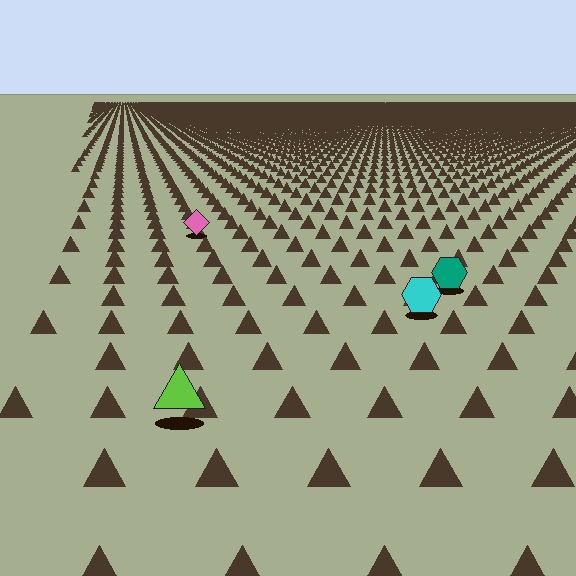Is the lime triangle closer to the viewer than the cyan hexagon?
Yes. The lime triangle is closer — you can tell from the texture gradient: the ground texture is coarser near it.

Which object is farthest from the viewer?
The pink diamond is farthest from the viewer. It appears smaller and the ground texture around it is denser.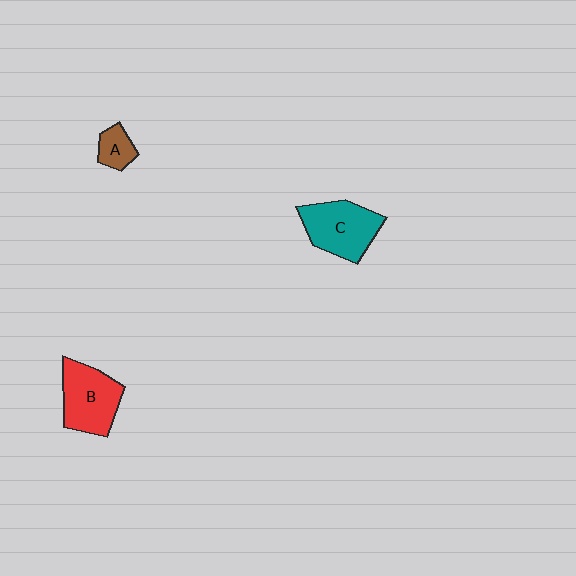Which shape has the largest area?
Shape C (teal).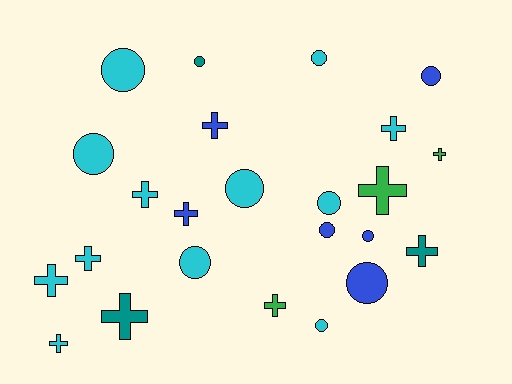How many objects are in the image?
There are 24 objects.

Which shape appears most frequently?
Circle, with 12 objects.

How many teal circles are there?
There is 1 teal circle.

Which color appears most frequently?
Cyan, with 12 objects.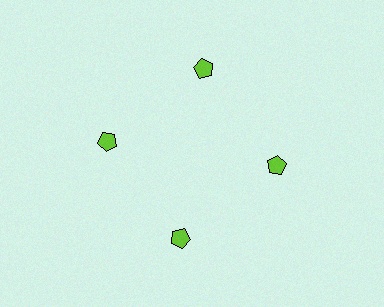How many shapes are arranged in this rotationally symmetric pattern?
There are 4 shapes, arranged in 4 groups of 1.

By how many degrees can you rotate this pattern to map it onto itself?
The pattern maps onto itself every 90 degrees of rotation.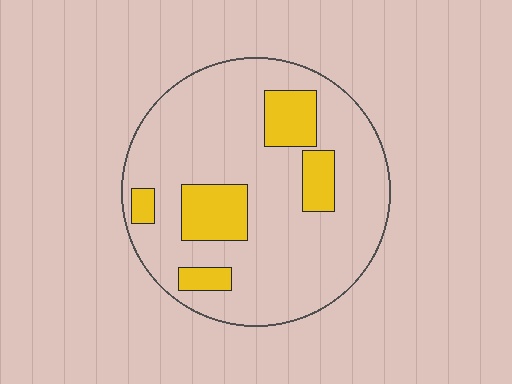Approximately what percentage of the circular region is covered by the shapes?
Approximately 20%.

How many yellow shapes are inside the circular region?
5.